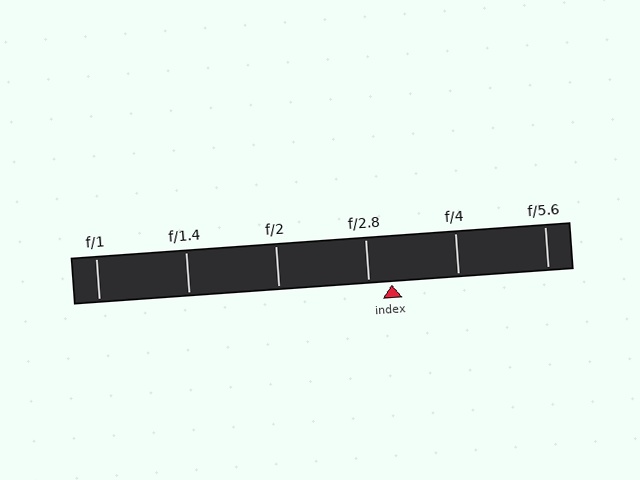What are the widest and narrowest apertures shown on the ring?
The widest aperture shown is f/1 and the narrowest is f/5.6.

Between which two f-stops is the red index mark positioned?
The index mark is between f/2.8 and f/4.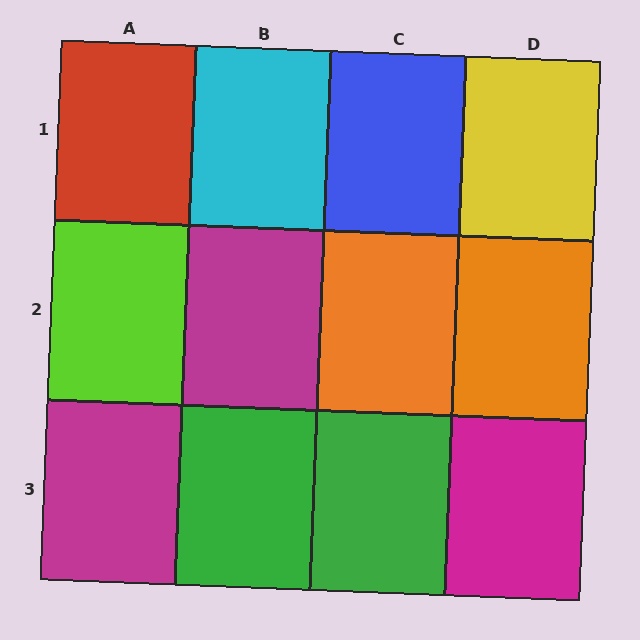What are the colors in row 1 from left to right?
Red, cyan, blue, yellow.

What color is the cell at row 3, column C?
Green.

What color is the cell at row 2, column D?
Orange.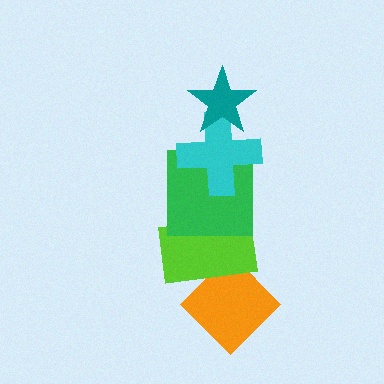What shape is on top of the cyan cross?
The teal star is on top of the cyan cross.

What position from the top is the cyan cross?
The cyan cross is 2nd from the top.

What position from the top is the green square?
The green square is 3rd from the top.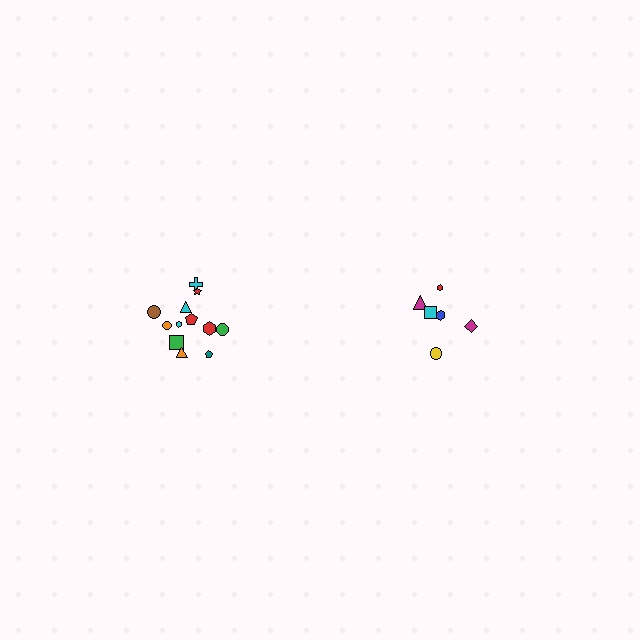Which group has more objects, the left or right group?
The left group.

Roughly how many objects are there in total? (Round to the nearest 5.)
Roughly 20 objects in total.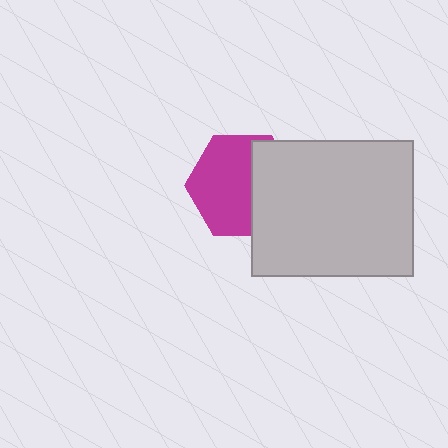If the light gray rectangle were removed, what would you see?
You would see the complete magenta hexagon.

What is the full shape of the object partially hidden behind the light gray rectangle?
The partially hidden object is a magenta hexagon.